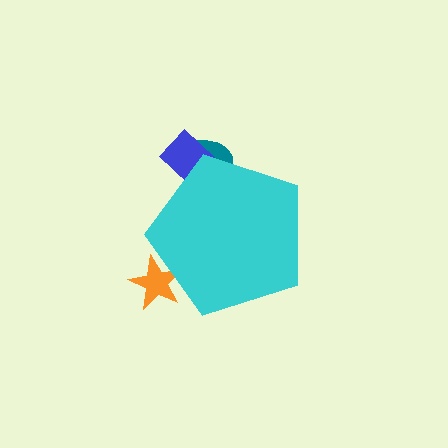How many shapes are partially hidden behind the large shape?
3 shapes are partially hidden.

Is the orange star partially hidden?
Yes, the orange star is partially hidden behind the cyan pentagon.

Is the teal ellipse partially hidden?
Yes, the teal ellipse is partially hidden behind the cyan pentagon.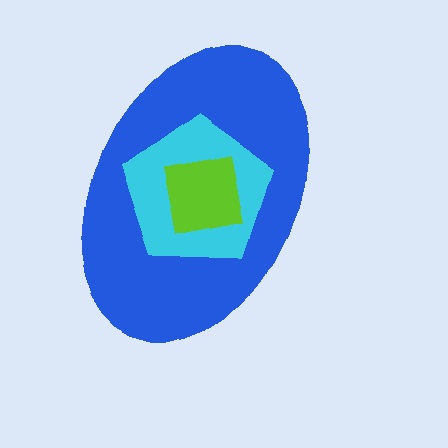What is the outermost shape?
The blue ellipse.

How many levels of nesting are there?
3.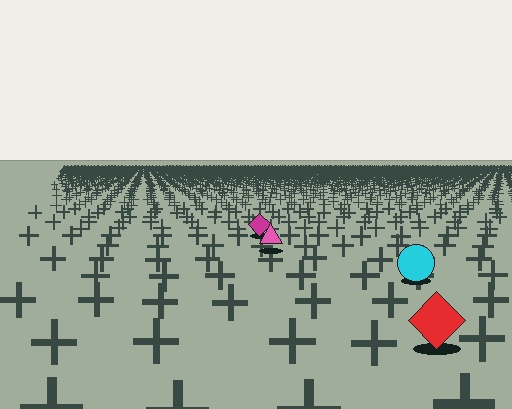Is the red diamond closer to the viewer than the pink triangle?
Yes. The red diamond is closer — you can tell from the texture gradient: the ground texture is coarser near it.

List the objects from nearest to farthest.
From nearest to farthest: the red diamond, the cyan circle, the pink triangle, the magenta diamond.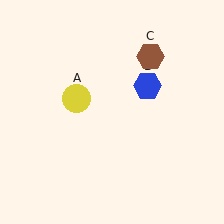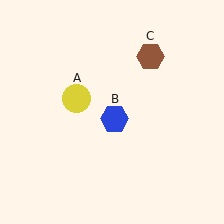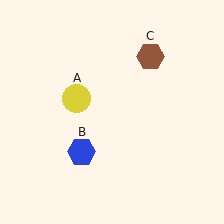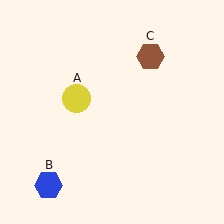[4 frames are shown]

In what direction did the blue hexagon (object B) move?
The blue hexagon (object B) moved down and to the left.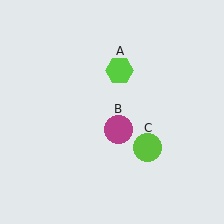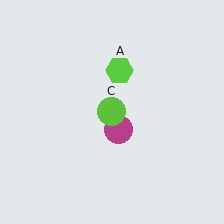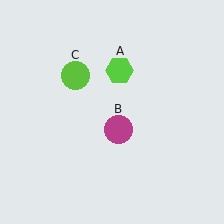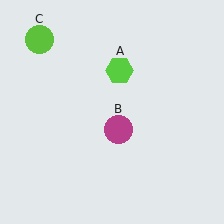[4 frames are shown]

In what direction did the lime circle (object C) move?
The lime circle (object C) moved up and to the left.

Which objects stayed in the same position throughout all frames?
Lime hexagon (object A) and magenta circle (object B) remained stationary.